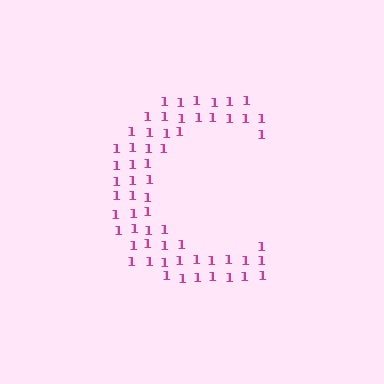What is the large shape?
The large shape is the letter C.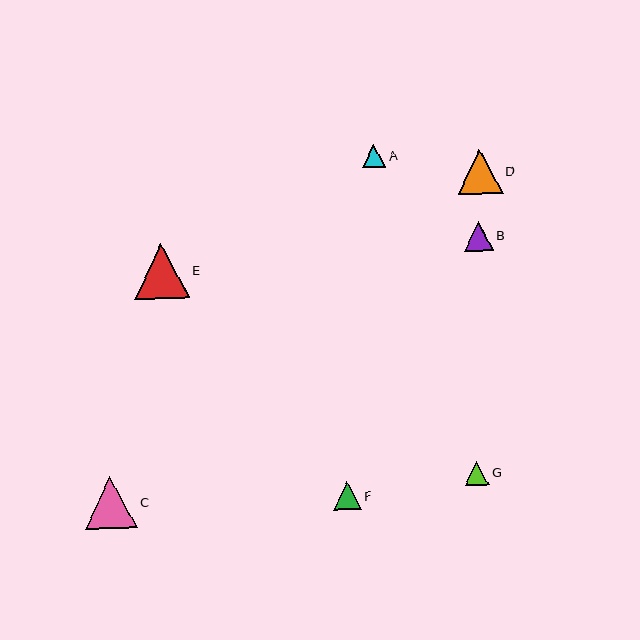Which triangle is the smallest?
Triangle A is the smallest with a size of approximately 23 pixels.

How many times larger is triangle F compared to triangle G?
Triangle F is approximately 1.2 times the size of triangle G.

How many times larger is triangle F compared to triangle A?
Triangle F is approximately 1.2 times the size of triangle A.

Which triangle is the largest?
Triangle E is the largest with a size of approximately 55 pixels.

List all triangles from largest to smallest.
From largest to smallest: E, C, D, B, F, G, A.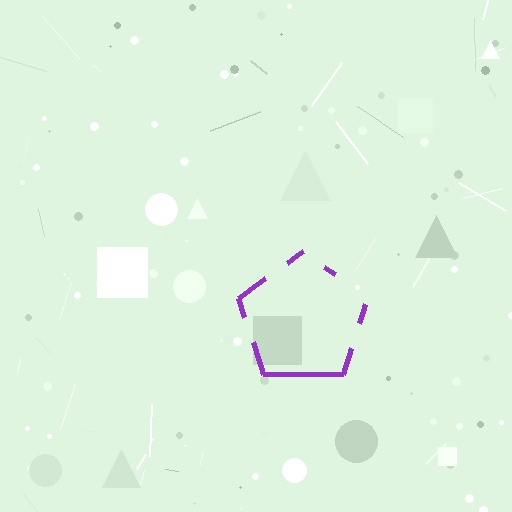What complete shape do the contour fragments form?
The contour fragments form a pentagon.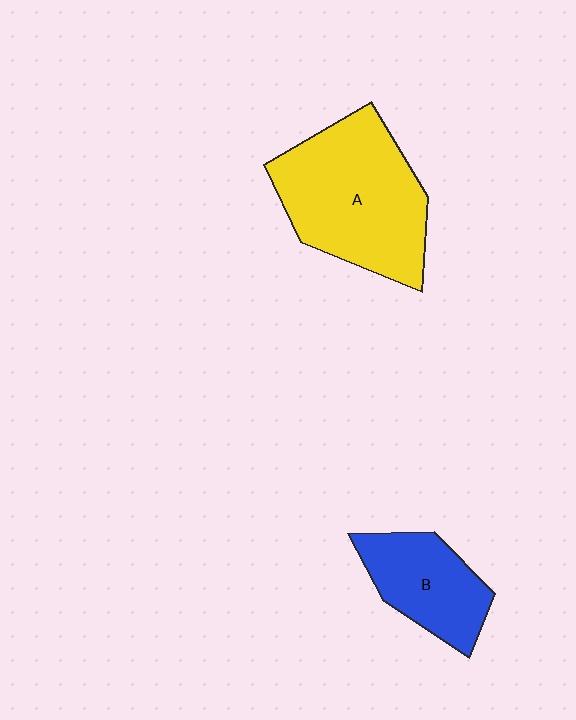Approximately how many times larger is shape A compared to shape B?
Approximately 1.8 times.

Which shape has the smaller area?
Shape B (blue).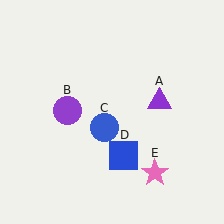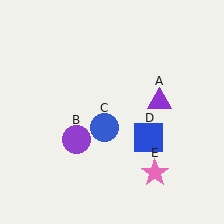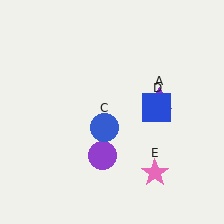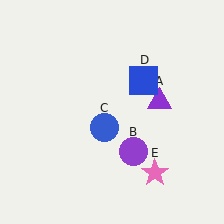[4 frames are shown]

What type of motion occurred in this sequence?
The purple circle (object B), blue square (object D) rotated counterclockwise around the center of the scene.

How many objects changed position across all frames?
2 objects changed position: purple circle (object B), blue square (object D).